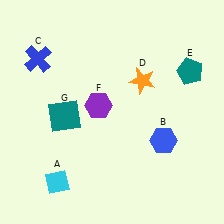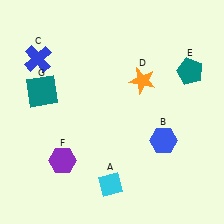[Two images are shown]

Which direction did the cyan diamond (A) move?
The cyan diamond (A) moved right.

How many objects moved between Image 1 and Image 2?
3 objects moved between the two images.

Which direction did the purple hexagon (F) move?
The purple hexagon (F) moved down.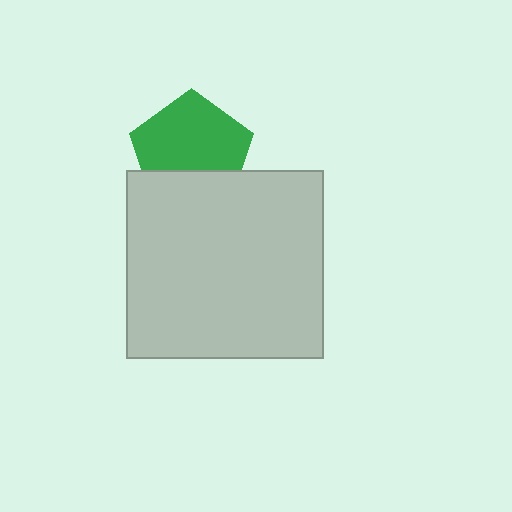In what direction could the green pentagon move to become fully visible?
The green pentagon could move up. That would shift it out from behind the light gray rectangle entirely.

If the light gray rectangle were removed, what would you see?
You would see the complete green pentagon.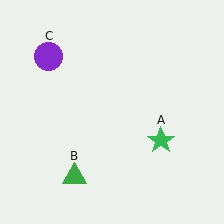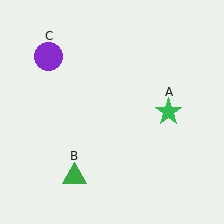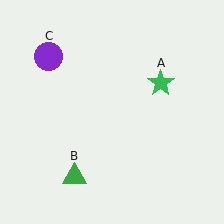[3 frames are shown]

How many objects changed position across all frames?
1 object changed position: green star (object A).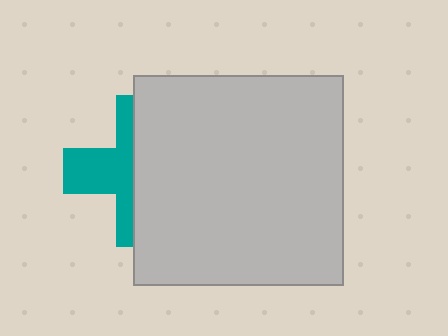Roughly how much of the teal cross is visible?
A small part of it is visible (roughly 43%).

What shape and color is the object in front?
The object in front is a light gray square.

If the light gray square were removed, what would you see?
You would see the complete teal cross.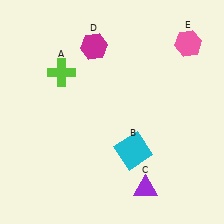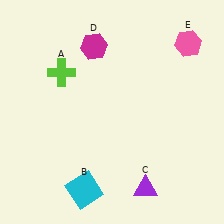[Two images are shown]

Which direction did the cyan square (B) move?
The cyan square (B) moved left.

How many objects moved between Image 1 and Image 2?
1 object moved between the two images.